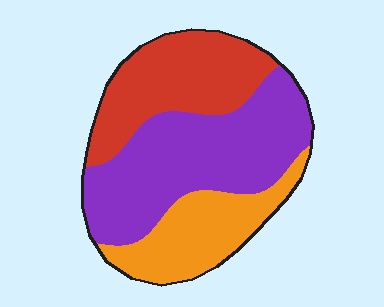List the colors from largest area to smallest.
From largest to smallest: purple, red, orange.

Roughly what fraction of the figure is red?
Red takes up about one third (1/3) of the figure.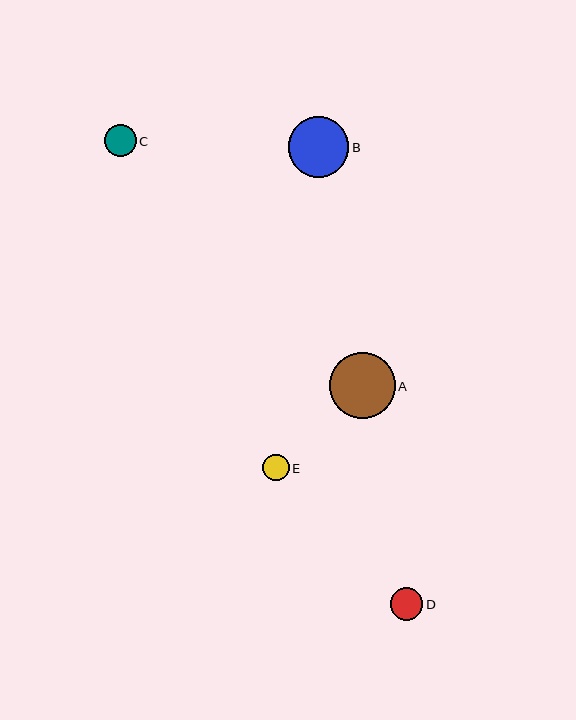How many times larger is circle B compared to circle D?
Circle B is approximately 1.9 times the size of circle D.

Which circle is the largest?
Circle A is the largest with a size of approximately 66 pixels.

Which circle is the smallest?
Circle E is the smallest with a size of approximately 27 pixels.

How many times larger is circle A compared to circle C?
Circle A is approximately 2.1 times the size of circle C.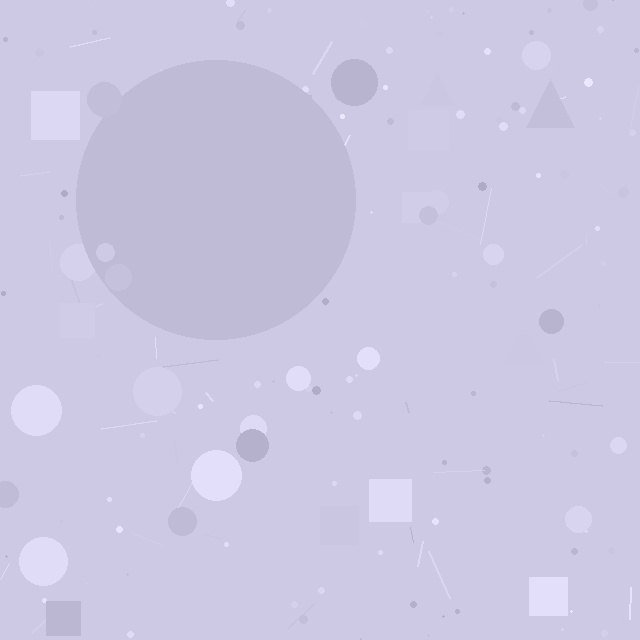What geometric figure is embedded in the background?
A circle is embedded in the background.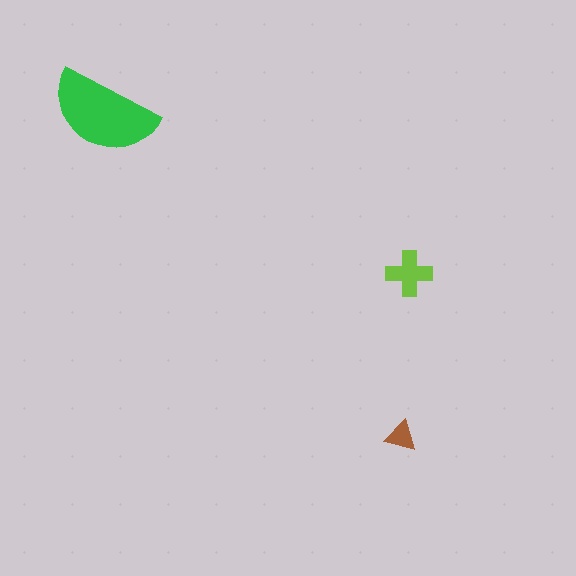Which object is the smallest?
The brown triangle.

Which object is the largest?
The green semicircle.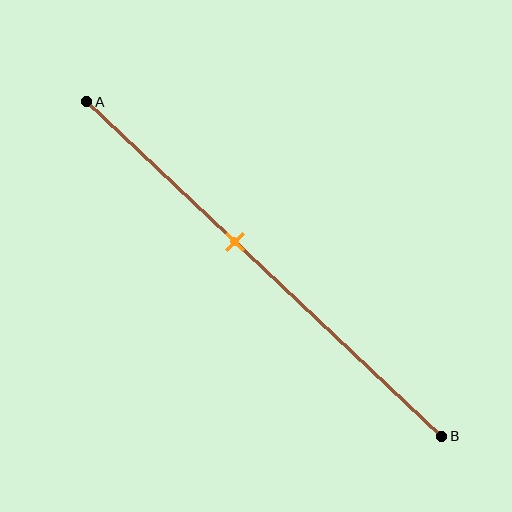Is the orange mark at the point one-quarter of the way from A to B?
No, the mark is at about 40% from A, not at the 25% one-quarter point.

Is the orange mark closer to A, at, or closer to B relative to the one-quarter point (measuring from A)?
The orange mark is closer to point B than the one-quarter point of segment AB.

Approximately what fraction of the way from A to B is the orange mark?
The orange mark is approximately 40% of the way from A to B.